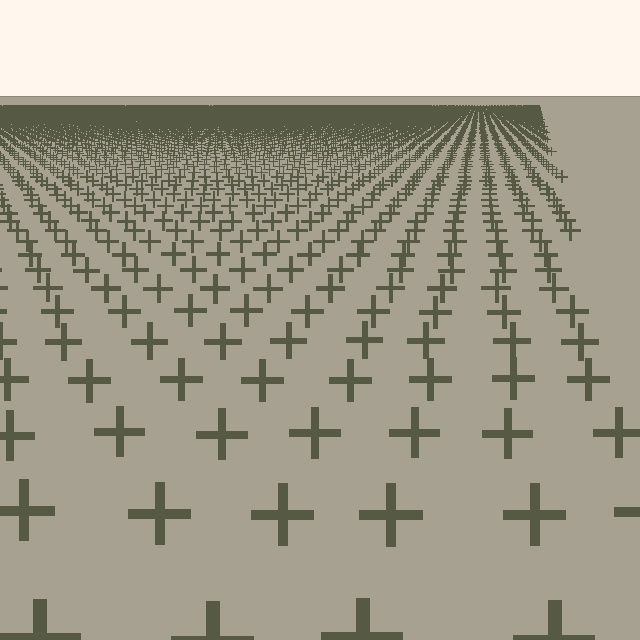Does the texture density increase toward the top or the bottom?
Density increases toward the top.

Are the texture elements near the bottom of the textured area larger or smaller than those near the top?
Larger. Near the bottom, elements are closer to the viewer and appear at a bigger on-screen size.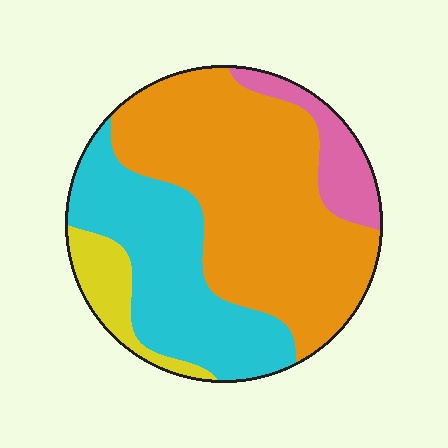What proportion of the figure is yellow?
Yellow covers about 10% of the figure.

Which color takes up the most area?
Orange, at roughly 50%.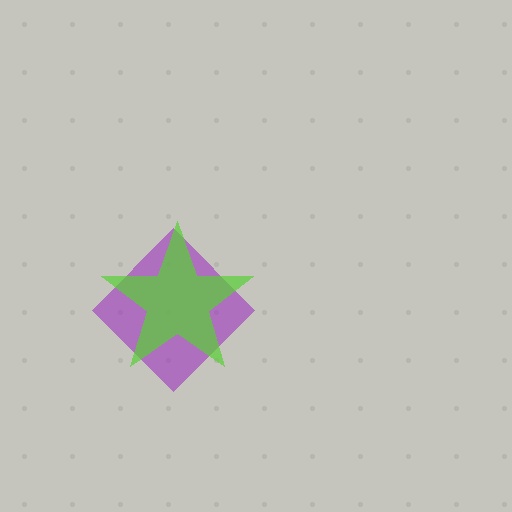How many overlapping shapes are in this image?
There are 2 overlapping shapes in the image.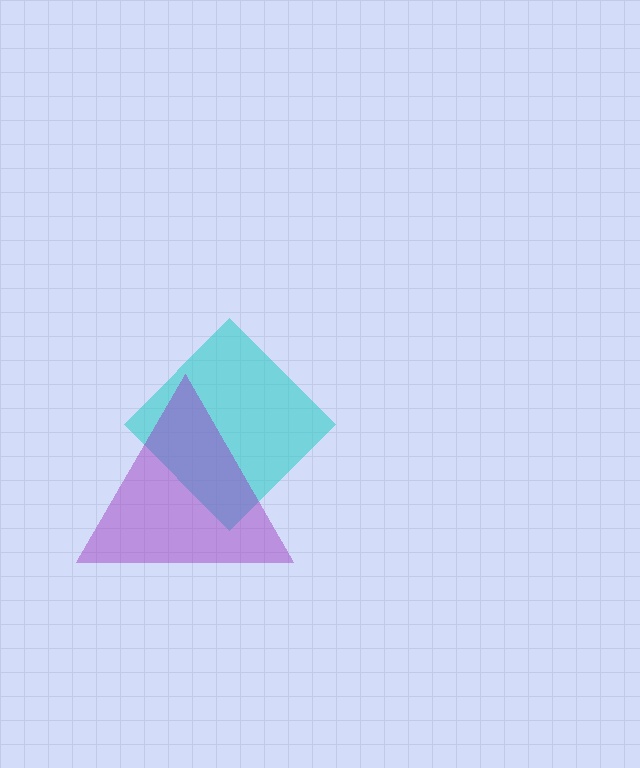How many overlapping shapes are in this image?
There are 2 overlapping shapes in the image.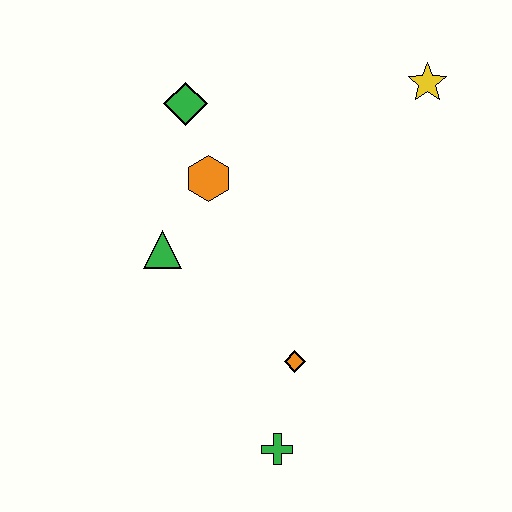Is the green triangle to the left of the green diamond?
Yes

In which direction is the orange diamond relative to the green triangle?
The orange diamond is to the right of the green triangle.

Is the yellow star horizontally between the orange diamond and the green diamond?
No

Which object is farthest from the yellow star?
The green cross is farthest from the yellow star.